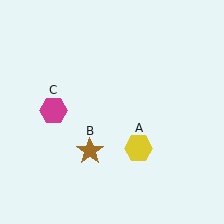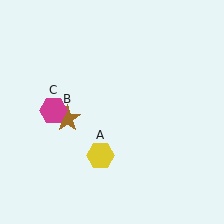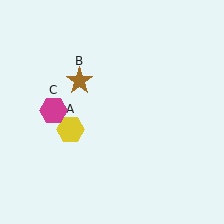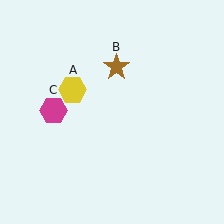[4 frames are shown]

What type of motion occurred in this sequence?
The yellow hexagon (object A), brown star (object B) rotated clockwise around the center of the scene.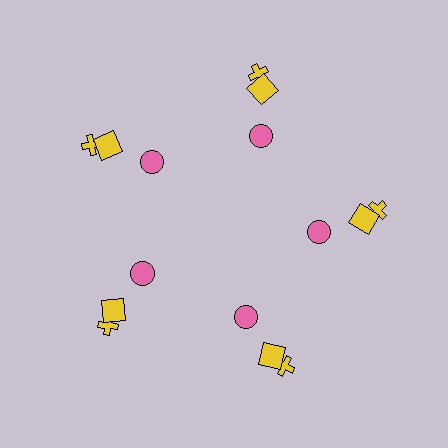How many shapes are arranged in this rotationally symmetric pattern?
There are 15 shapes, arranged in 5 groups of 3.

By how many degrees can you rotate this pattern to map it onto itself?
The pattern maps onto itself every 72 degrees of rotation.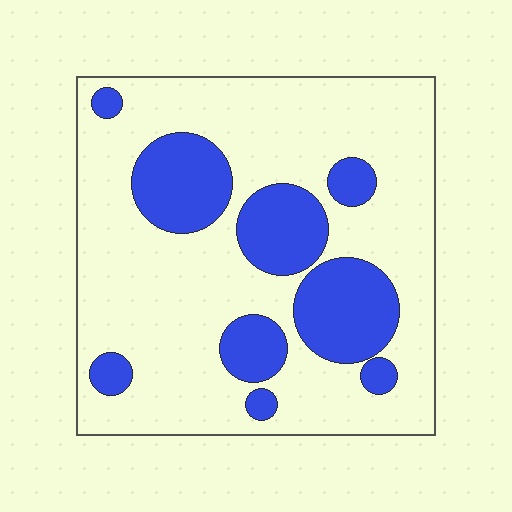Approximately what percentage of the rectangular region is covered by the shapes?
Approximately 25%.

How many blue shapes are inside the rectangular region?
9.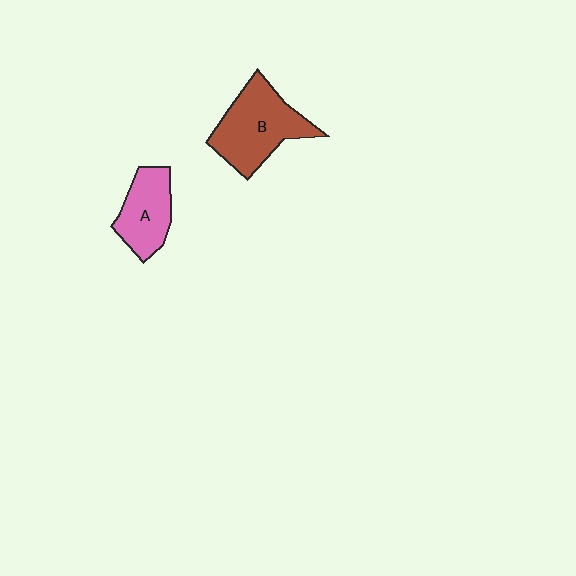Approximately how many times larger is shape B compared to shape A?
Approximately 1.5 times.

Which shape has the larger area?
Shape B (brown).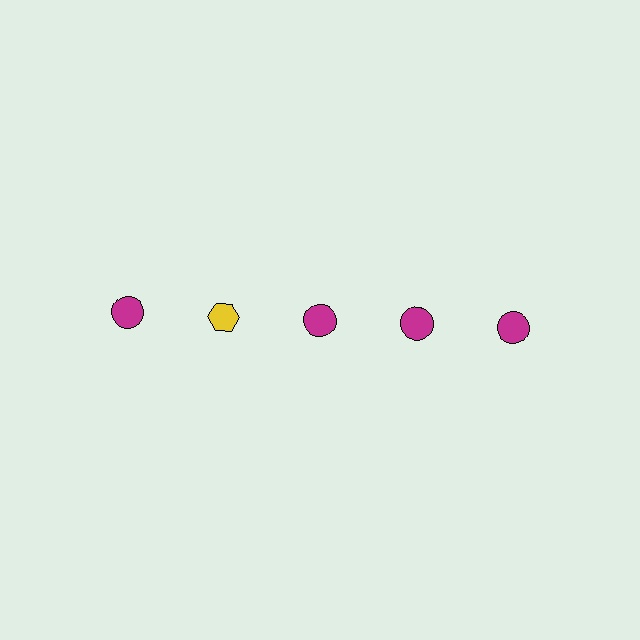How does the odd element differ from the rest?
It differs in both color (yellow instead of magenta) and shape (hexagon instead of circle).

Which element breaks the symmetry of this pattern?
The yellow hexagon in the top row, second from left column breaks the symmetry. All other shapes are magenta circles.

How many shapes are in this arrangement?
There are 5 shapes arranged in a grid pattern.